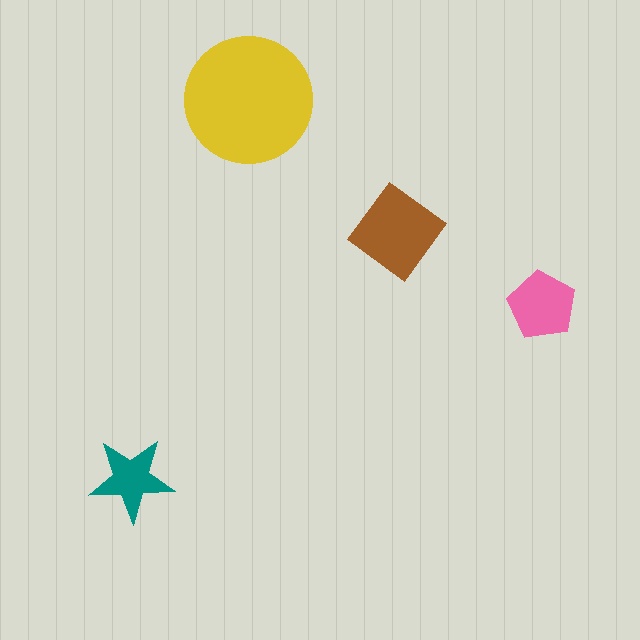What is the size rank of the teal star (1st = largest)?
4th.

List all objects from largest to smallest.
The yellow circle, the brown diamond, the pink pentagon, the teal star.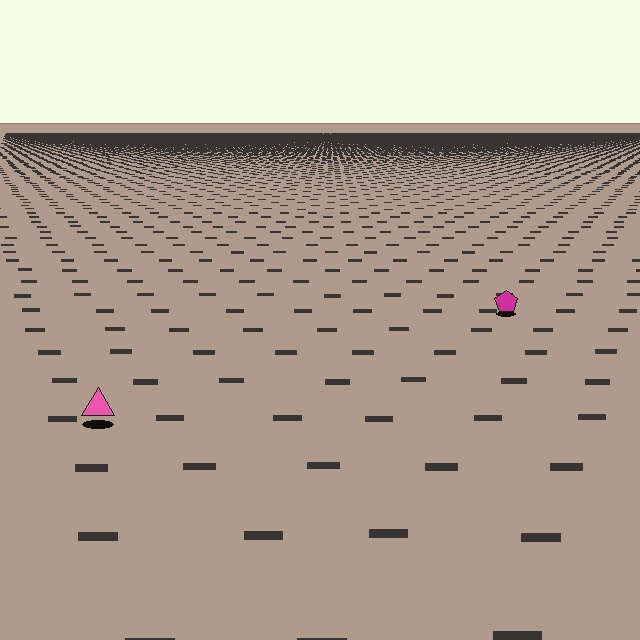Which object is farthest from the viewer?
The magenta pentagon is farthest from the viewer. It appears smaller and the ground texture around it is denser.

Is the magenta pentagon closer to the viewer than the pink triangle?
No. The pink triangle is closer — you can tell from the texture gradient: the ground texture is coarser near it.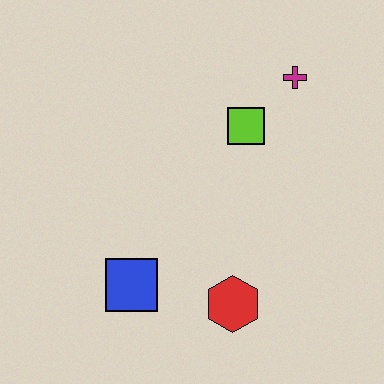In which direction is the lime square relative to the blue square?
The lime square is above the blue square.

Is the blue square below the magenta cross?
Yes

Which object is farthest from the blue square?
The magenta cross is farthest from the blue square.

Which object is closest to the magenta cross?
The lime square is closest to the magenta cross.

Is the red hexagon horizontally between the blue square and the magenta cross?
Yes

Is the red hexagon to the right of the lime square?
No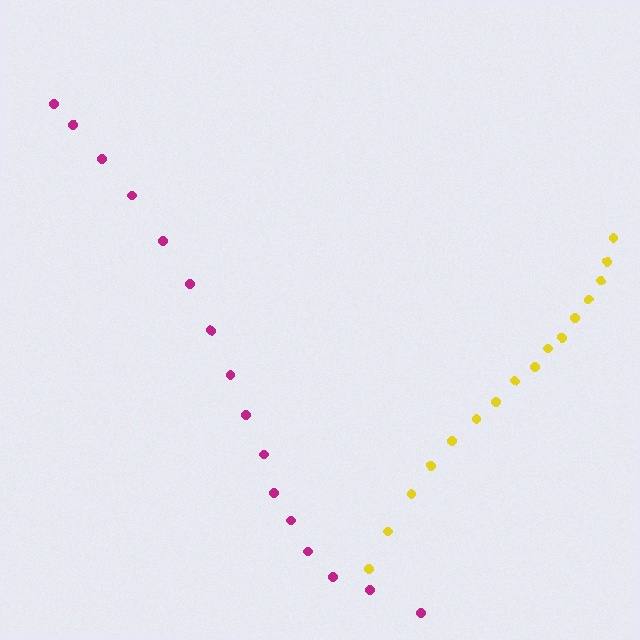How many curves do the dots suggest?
There are 2 distinct paths.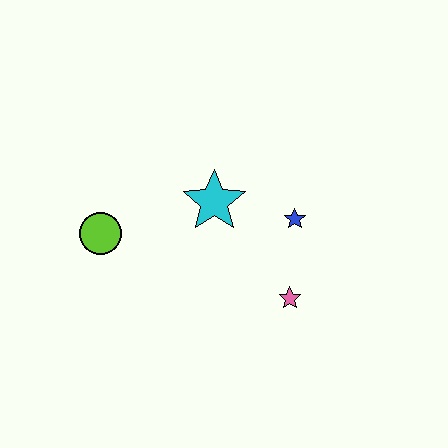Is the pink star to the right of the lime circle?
Yes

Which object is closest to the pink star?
The blue star is closest to the pink star.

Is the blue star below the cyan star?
Yes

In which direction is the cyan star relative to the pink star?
The cyan star is above the pink star.